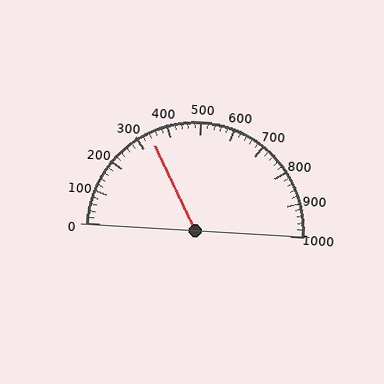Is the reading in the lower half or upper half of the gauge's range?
The reading is in the lower half of the range (0 to 1000).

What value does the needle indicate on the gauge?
The needle indicates approximately 340.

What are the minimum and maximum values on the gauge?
The gauge ranges from 0 to 1000.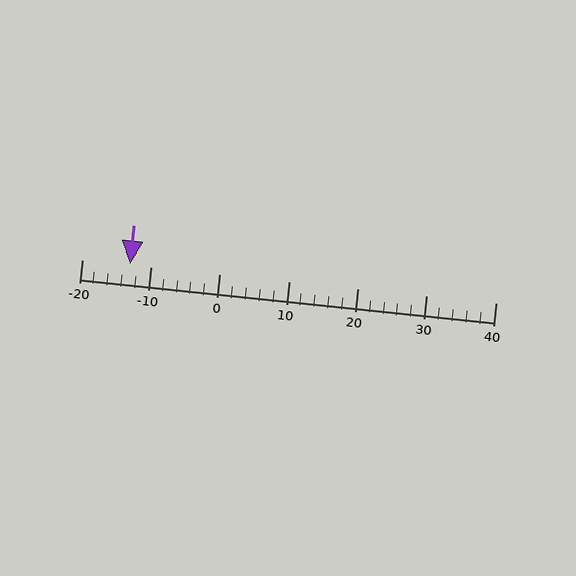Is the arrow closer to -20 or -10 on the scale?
The arrow is closer to -10.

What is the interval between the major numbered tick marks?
The major tick marks are spaced 10 units apart.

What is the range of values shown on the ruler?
The ruler shows values from -20 to 40.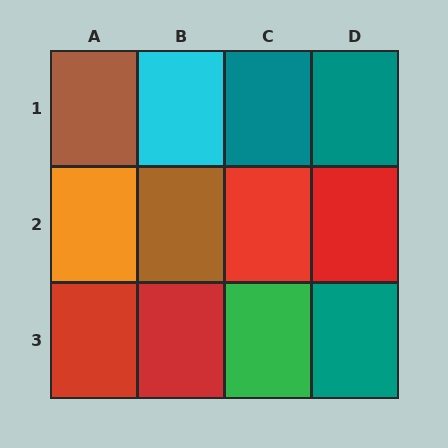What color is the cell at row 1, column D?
Teal.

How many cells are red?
4 cells are red.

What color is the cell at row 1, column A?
Brown.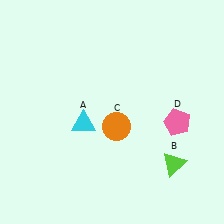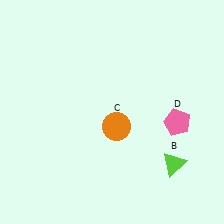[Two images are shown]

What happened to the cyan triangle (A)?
The cyan triangle (A) was removed in Image 2. It was in the bottom-left area of Image 1.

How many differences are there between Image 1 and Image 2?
There is 1 difference between the two images.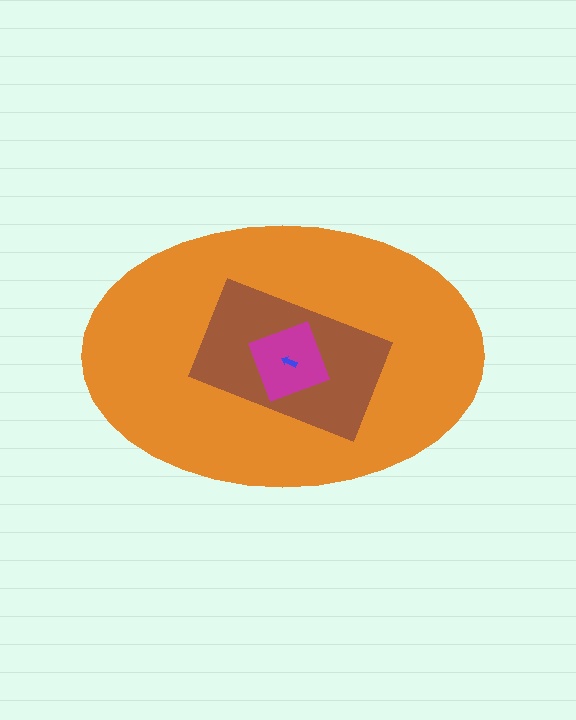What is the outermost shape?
The orange ellipse.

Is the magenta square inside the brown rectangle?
Yes.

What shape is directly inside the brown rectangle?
The magenta square.